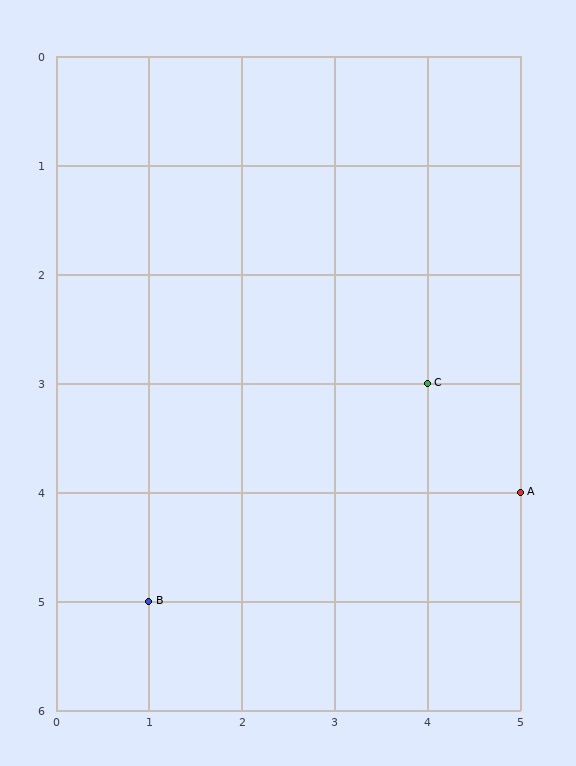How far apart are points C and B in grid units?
Points C and B are 3 columns and 2 rows apart (about 3.6 grid units diagonally).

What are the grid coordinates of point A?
Point A is at grid coordinates (5, 4).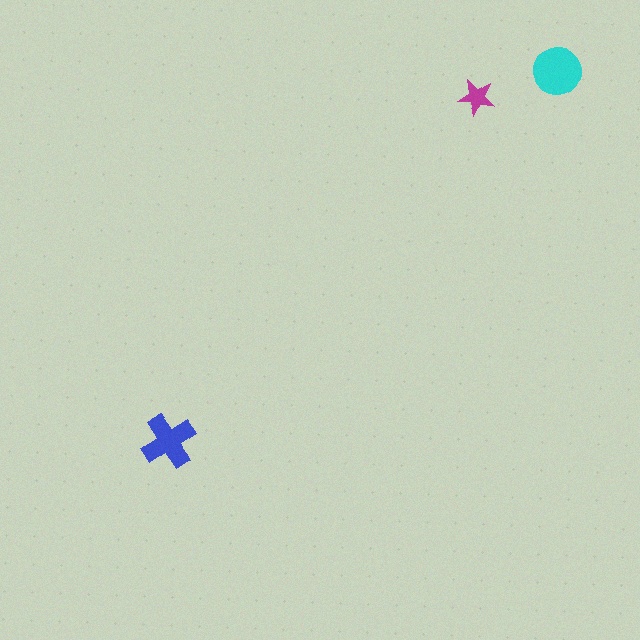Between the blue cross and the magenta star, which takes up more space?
The blue cross.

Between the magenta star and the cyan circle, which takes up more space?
The cyan circle.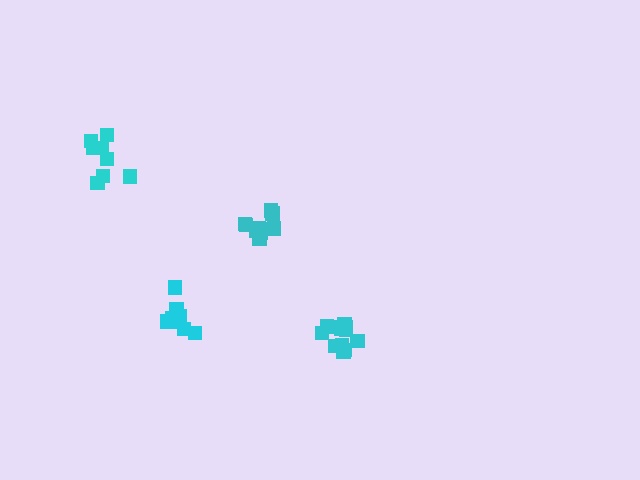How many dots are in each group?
Group 1: 12 dots, Group 2: 8 dots, Group 3: 10 dots, Group 4: 10 dots (40 total).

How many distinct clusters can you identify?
There are 4 distinct clusters.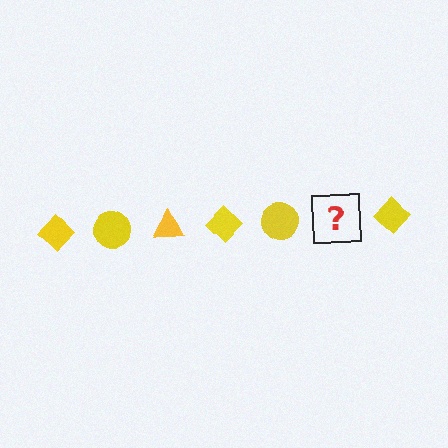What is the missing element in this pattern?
The missing element is a yellow triangle.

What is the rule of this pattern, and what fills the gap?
The rule is that the pattern cycles through diamond, circle, triangle shapes in yellow. The gap should be filled with a yellow triangle.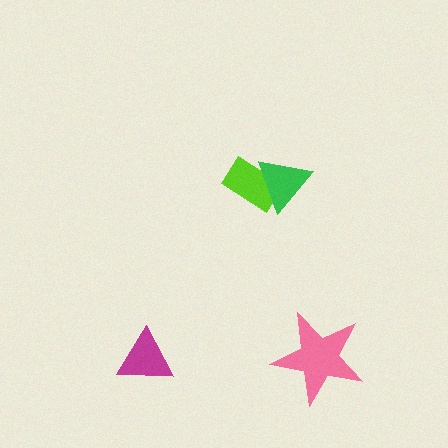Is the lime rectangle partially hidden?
Yes, it is partially covered by another shape.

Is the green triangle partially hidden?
No, no other shape covers it.